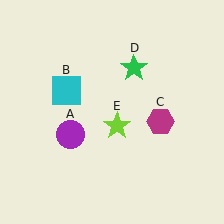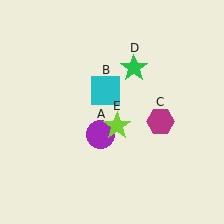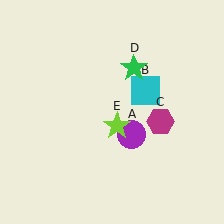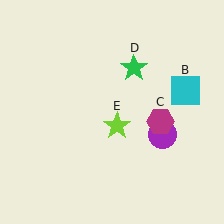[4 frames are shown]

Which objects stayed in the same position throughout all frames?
Magenta hexagon (object C) and green star (object D) and lime star (object E) remained stationary.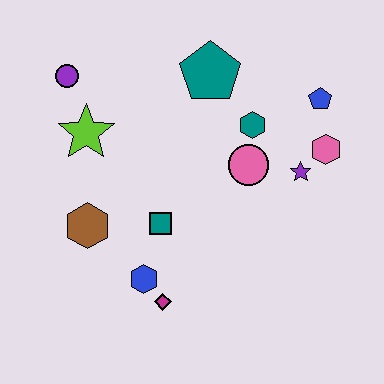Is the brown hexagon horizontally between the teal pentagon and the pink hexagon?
No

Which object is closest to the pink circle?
The teal hexagon is closest to the pink circle.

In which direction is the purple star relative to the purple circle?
The purple star is to the right of the purple circle.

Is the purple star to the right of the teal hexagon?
Yes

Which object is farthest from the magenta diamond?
The blue pentagon is farthest from the magenta diamond.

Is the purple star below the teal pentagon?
Yes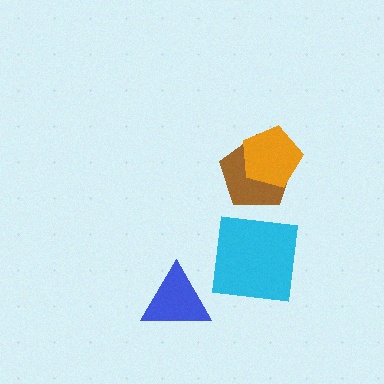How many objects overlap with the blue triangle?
0 objects overlap with the blue triangle.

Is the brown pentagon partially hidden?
Yes, it is partially covered by another shape.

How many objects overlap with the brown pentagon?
1 object overlaps with the brown pentagon.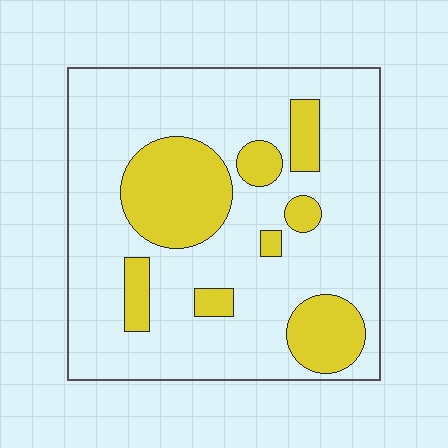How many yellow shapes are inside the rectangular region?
8.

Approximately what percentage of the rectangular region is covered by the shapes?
Approximately 25%.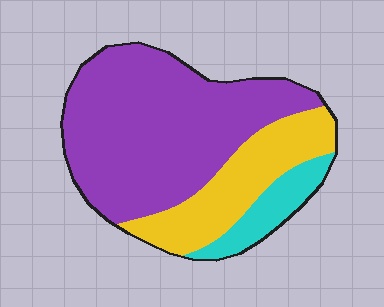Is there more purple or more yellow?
Purple.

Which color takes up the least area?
Cyan, at roughly 10%.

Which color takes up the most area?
Purple, at roughly 65%.